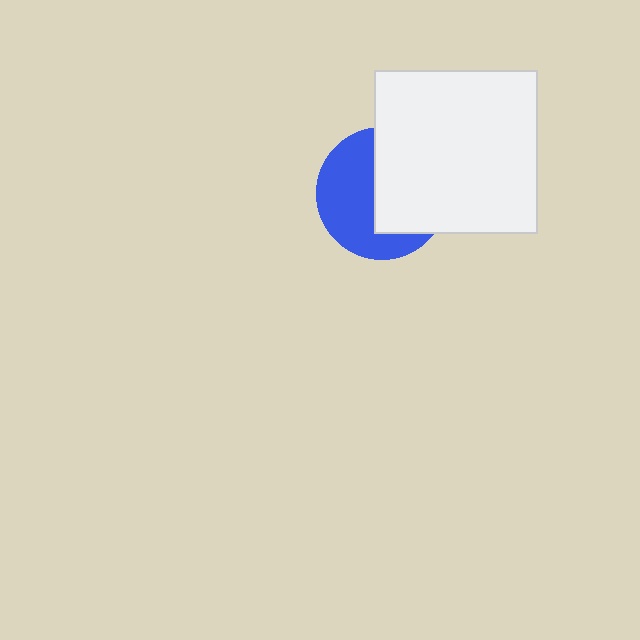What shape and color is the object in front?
The object in front is a white square.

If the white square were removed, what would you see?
You would see the complete blue circle.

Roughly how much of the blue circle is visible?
About half of it is visible (roughly 51%).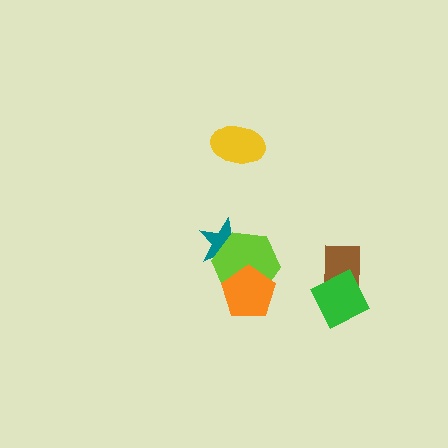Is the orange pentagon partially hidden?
No, no other shape covers it.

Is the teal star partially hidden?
Yes, it is partially covered by another shape.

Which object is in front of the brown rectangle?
The green diamond is in front of the brown rectangle.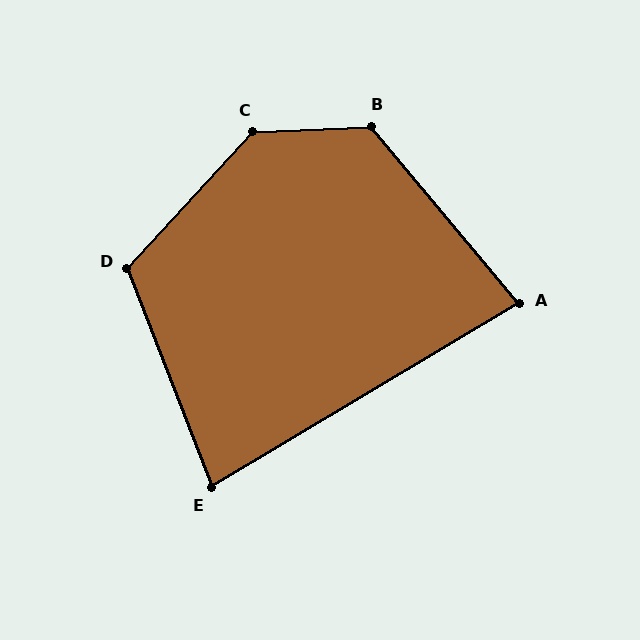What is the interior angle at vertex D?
Approximately 116 degrees (obtuse).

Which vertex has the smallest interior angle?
E, at approximately 80 degrees.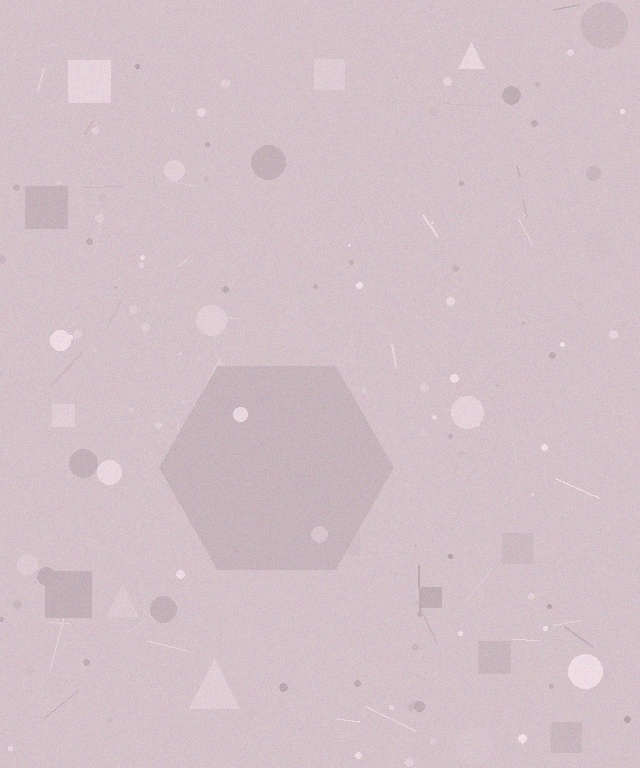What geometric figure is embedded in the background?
A hexagon is embedded in the background.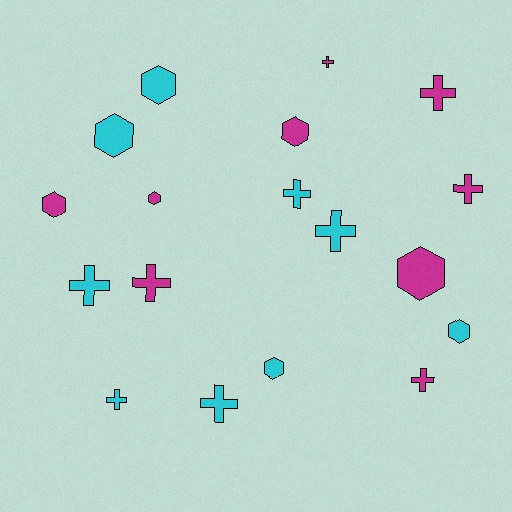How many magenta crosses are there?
There are 5 magenta crosses.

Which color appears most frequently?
Cyan, with 9 objects.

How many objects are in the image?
There are 18 objects.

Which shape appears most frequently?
Cross, with 10 objects.